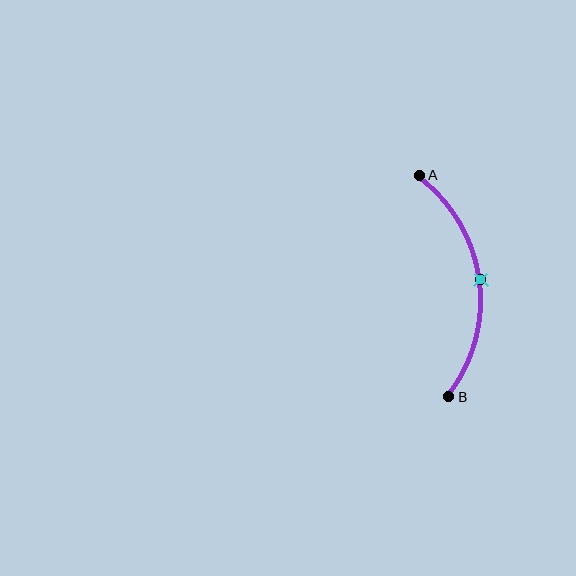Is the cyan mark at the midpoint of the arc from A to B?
Yes. The cyan mark lies on the arc at equal arc-length from both A and B — it is the arc midpoint.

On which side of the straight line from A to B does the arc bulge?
The arc bulges to the right of the straight line connecting A and B.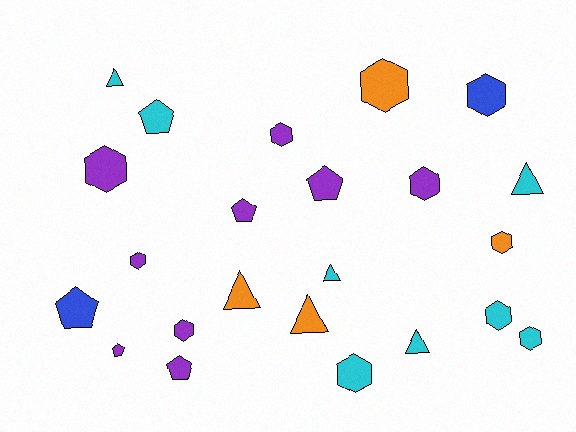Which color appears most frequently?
Purple, with 9 objects.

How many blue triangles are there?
There are no blue triangles.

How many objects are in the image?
There are 23 objects.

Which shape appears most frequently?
Hexagon, with 11 objects.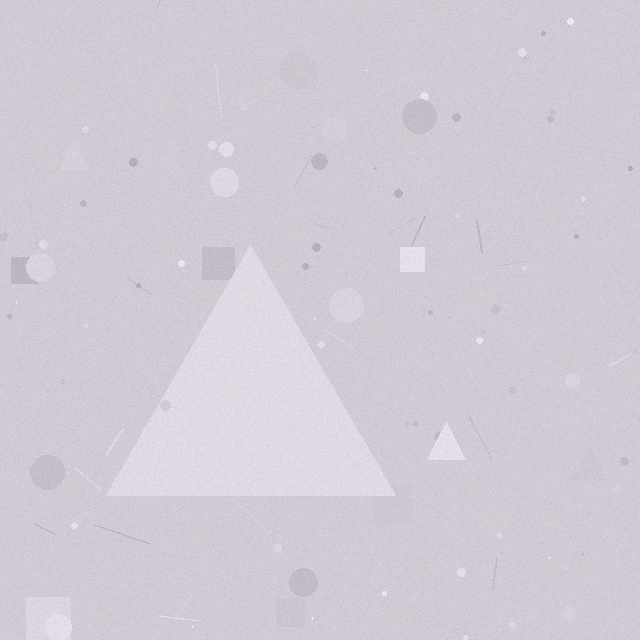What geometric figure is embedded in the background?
A triangle is embedded in the background.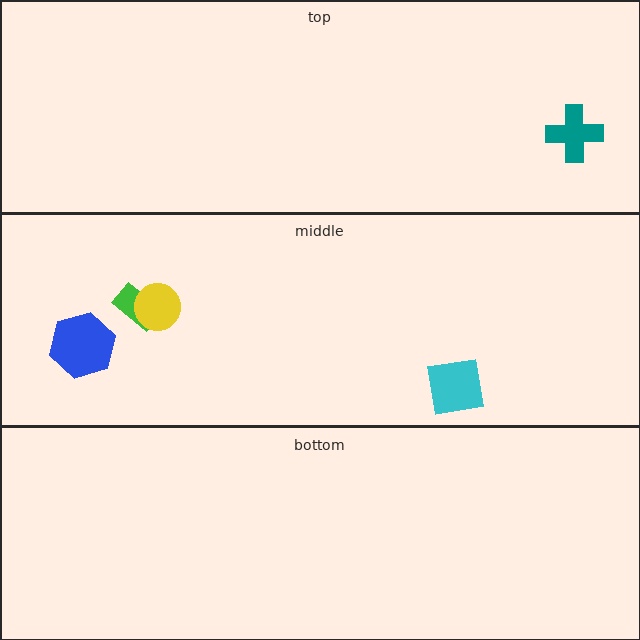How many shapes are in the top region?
1.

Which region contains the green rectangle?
The middle region.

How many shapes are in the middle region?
4.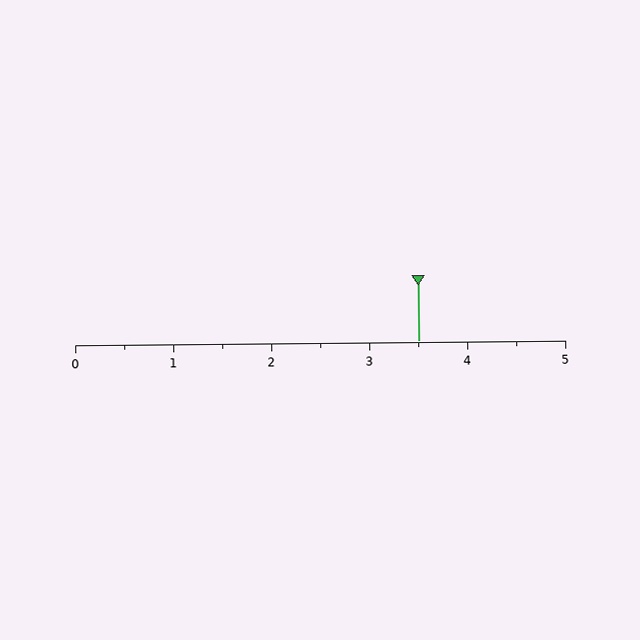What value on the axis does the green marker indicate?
The marker indicates approximately 3.5.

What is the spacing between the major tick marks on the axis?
The major ticks are spaced 1 apart.